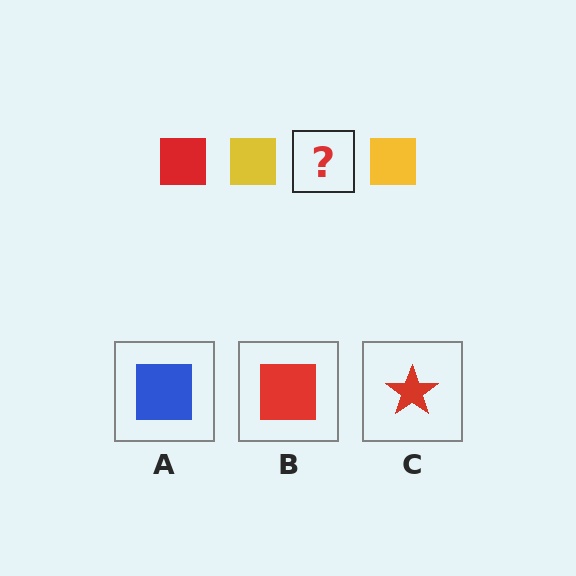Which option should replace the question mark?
Option B.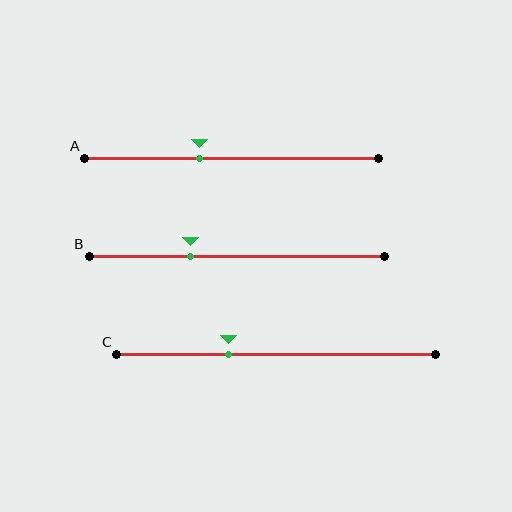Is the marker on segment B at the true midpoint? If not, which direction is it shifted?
No, the marker on segment B is shifted to the left by about 16% of the segment length.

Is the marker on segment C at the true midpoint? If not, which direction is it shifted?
No, the marker on segment C is shifted to the left by about 15% of the segment length.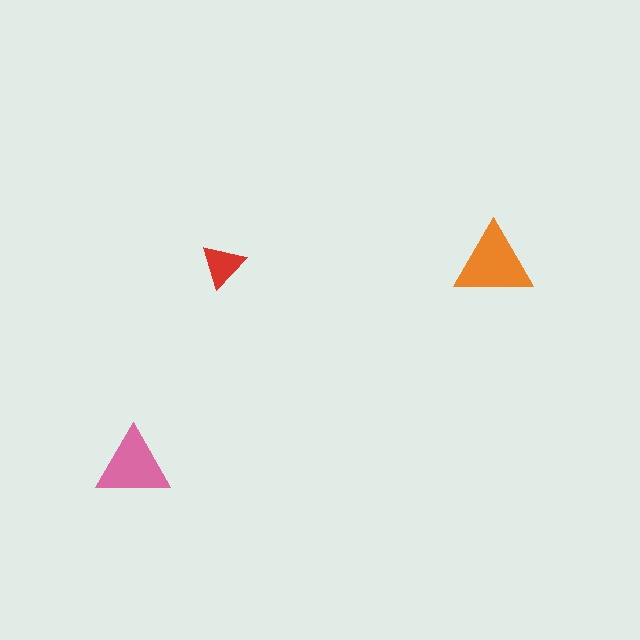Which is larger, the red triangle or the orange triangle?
The orange one.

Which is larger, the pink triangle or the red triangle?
The pink one.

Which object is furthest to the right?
The orange triangle is rightmost.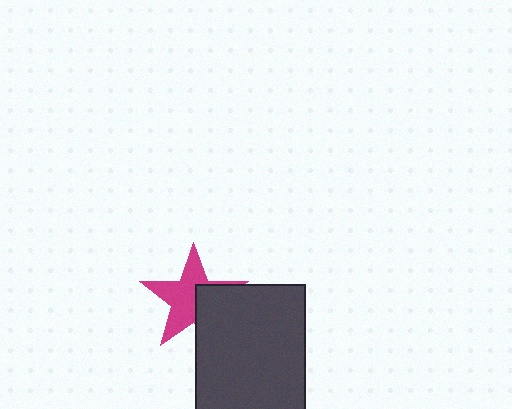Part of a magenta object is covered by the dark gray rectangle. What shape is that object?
It is a star.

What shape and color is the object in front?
The object in front is a dark gray rectangle.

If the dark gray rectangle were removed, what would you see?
You would see the complete magenta star.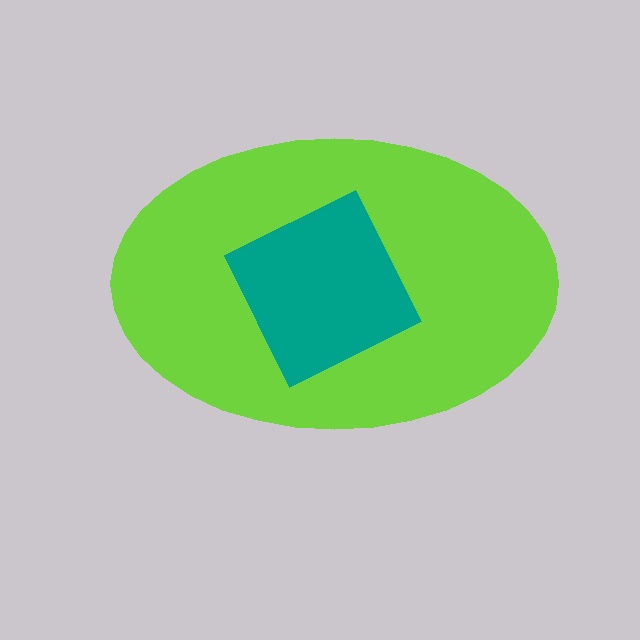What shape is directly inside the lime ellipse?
The teal square.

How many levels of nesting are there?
2.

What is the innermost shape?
The teal square.